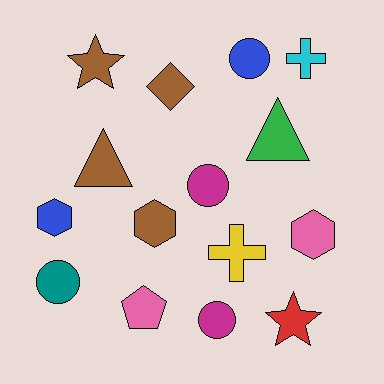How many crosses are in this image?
There are 2 crosses.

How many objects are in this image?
There are 15 objects.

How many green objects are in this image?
There is 1 green object.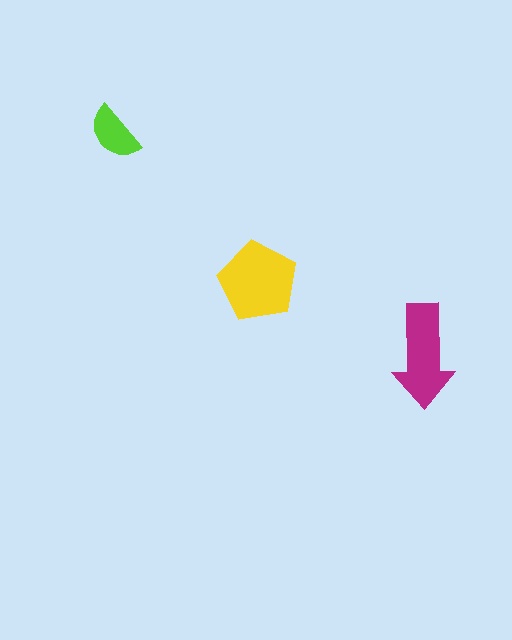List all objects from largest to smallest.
The yellow pentagon, the magenta arrow, the lime semicircle.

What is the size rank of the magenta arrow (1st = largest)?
2nd.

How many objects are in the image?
There are 3 objects in the image.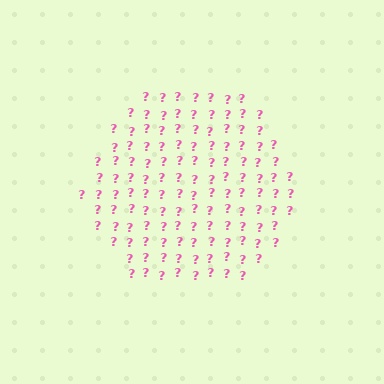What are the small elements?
The small elements are question marks.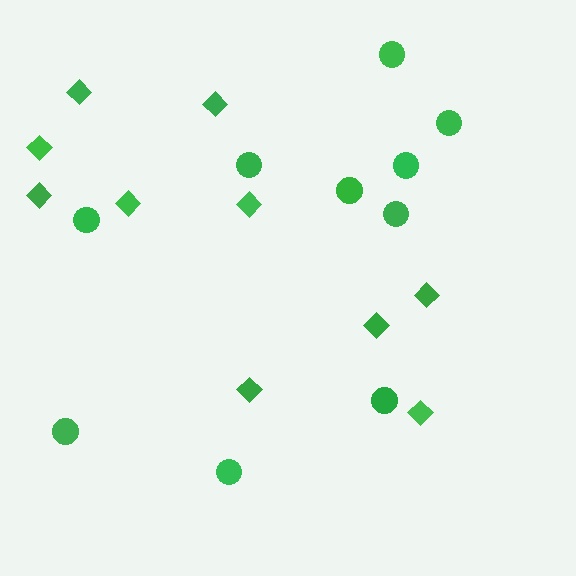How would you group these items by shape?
There are 2 groups: one group of diamonds (10) and one group of circles (10).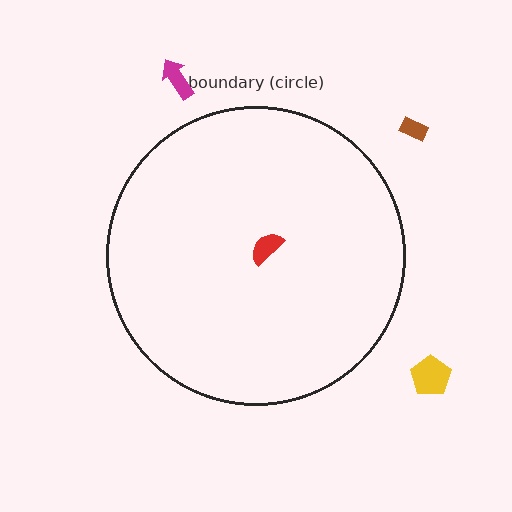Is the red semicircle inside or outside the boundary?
Inside.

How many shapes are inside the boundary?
1 inside, 3 outside.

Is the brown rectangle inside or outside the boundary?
Outside.